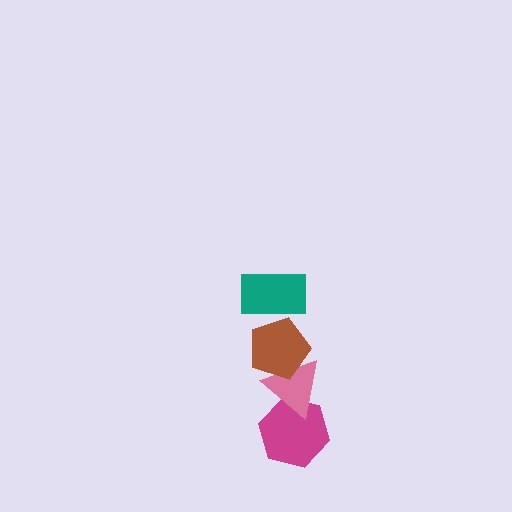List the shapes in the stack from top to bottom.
From top to bottom: the teal rectangle, the brown pentagon, the pink triangle, the magenta hexagon.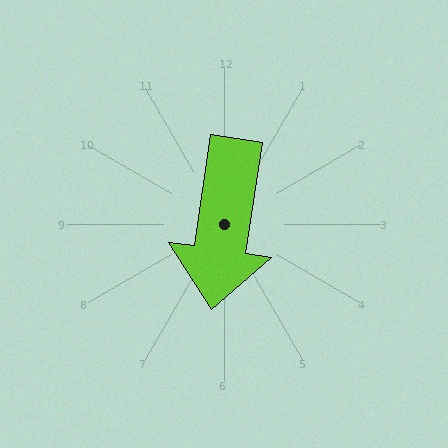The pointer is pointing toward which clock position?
Roughly 6 o'clock.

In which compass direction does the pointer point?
South.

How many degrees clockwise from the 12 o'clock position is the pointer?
Approximately 188 degrees.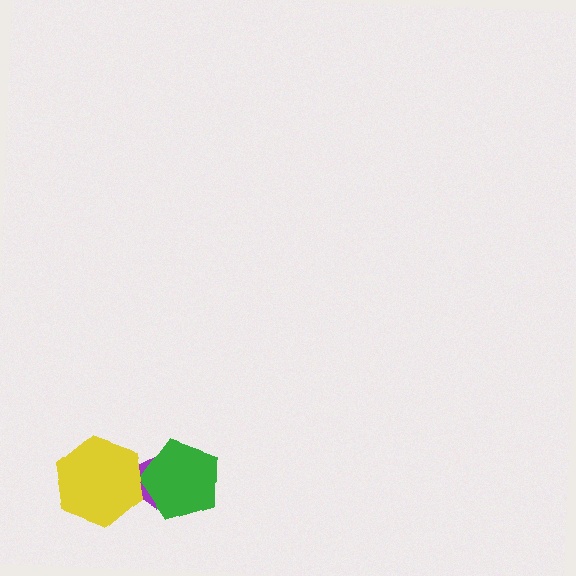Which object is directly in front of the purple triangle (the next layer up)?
The green pentagon is directly in front of the purple triangle.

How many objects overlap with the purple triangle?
2 objects overlap with the purple triangle.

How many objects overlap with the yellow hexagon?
1 object overlaps with the yellow hexagon.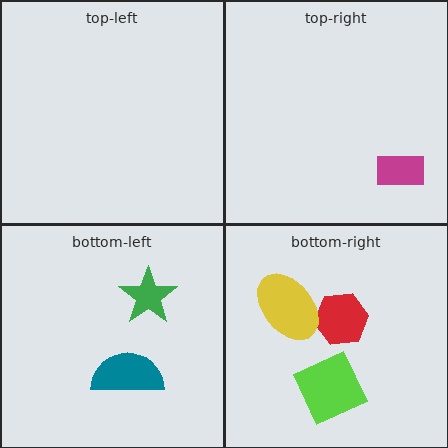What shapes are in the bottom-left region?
The green star, the teal semicircle.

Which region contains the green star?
The bottom-left region.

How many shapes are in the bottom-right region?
3.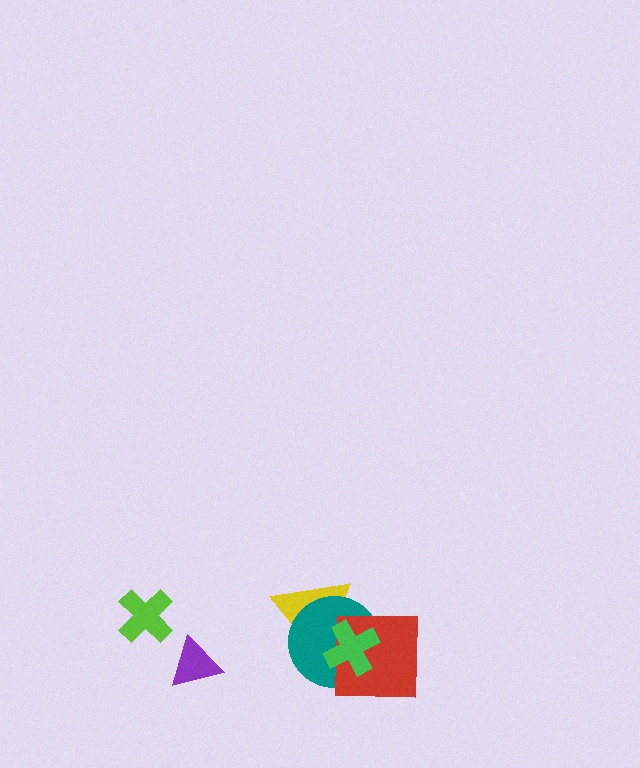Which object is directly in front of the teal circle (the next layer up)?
The red square is directly in front of the teal circle.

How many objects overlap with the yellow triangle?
3 objects overlap with the yellow triangle.